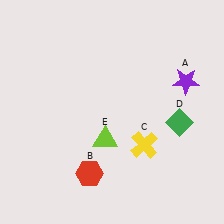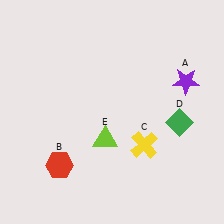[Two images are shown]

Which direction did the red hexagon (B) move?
The red hexagon (B) moved left.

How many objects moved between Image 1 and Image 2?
1 object moved between the two images.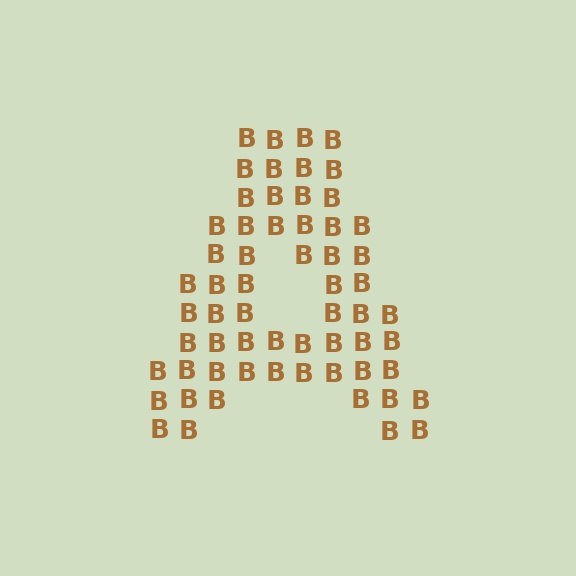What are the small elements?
The small elements are letter B's.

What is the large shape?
The large shape is the letter A.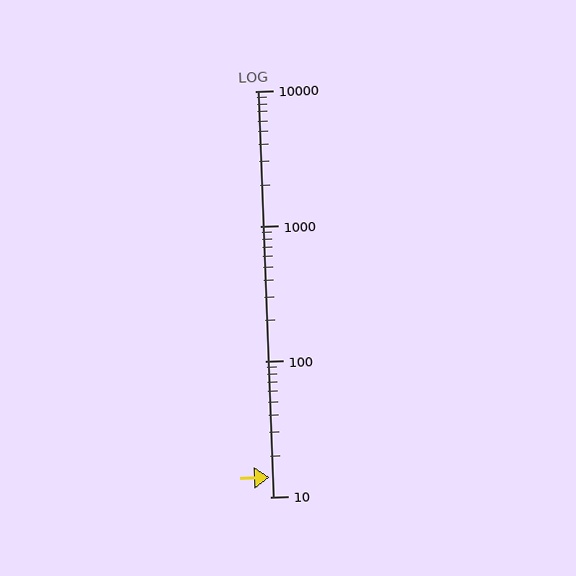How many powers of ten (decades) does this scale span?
The scale spans 3 decades, from 10 to 10000.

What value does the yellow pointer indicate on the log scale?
The pointer indicates approximately 14.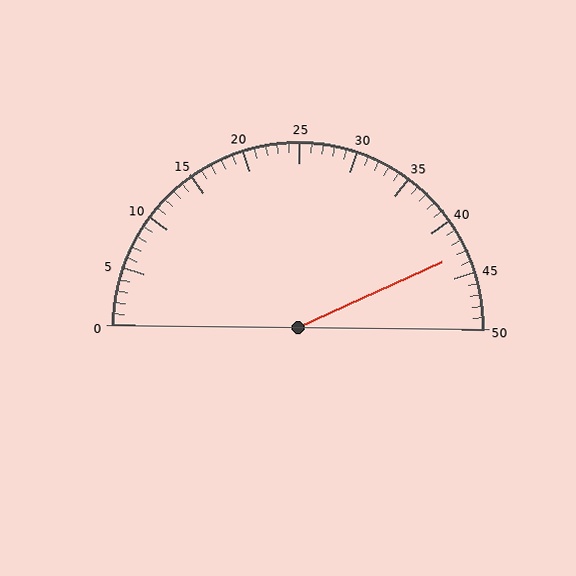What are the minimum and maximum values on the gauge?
The gauge ranges from 0 to 50.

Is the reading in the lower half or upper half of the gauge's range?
The reading is in the upper half of the range (0 to 50).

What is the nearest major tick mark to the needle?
The nearest major tick mark is 45.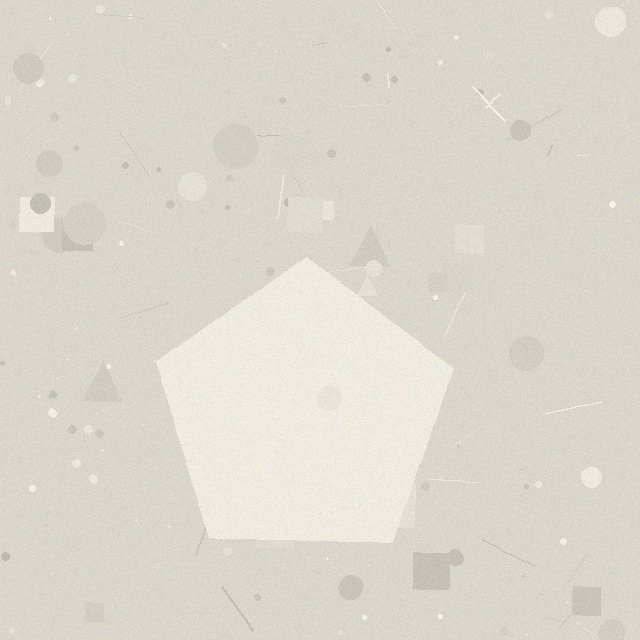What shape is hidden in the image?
A pentagon is hidden in the image.